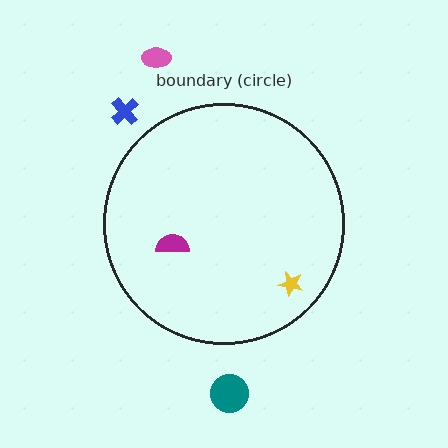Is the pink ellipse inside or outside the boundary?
Outside.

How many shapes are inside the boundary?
2 inside, 3 outside.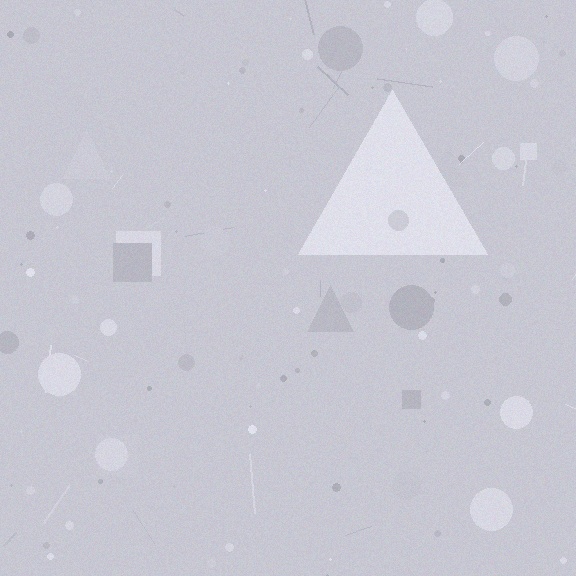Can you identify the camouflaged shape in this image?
The camouflaged shape is a triangle.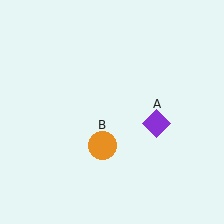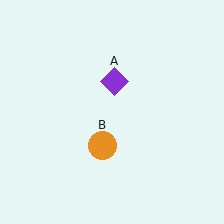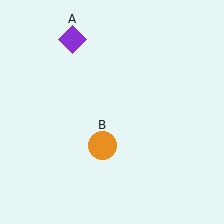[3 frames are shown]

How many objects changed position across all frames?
1 object changed position: purple diamond (object A).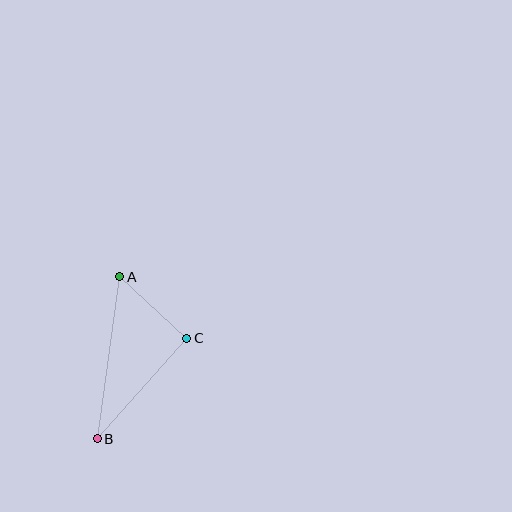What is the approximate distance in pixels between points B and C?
The distance between B and C is approximately 135 pixels.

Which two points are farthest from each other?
Points A and B are farthest from each other.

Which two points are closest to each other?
Points A and C are closest to each other.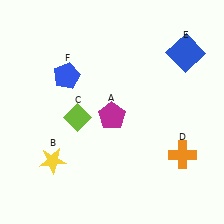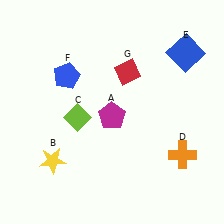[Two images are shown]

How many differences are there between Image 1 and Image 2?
There is 1 difference between the two images.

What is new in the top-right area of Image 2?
A red diamond (G) was added in the top-right area of Image 2.